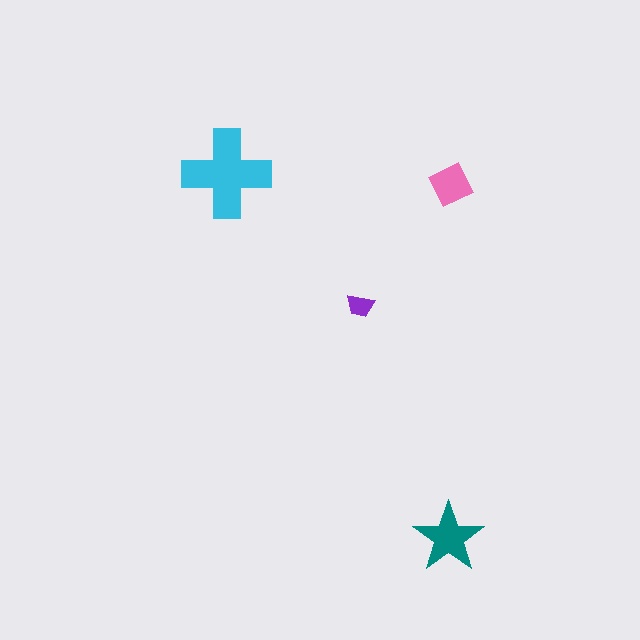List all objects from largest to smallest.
The cyan cross, the teal star, the pink diamond, the purple trapezoid.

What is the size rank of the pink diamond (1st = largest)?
3rd.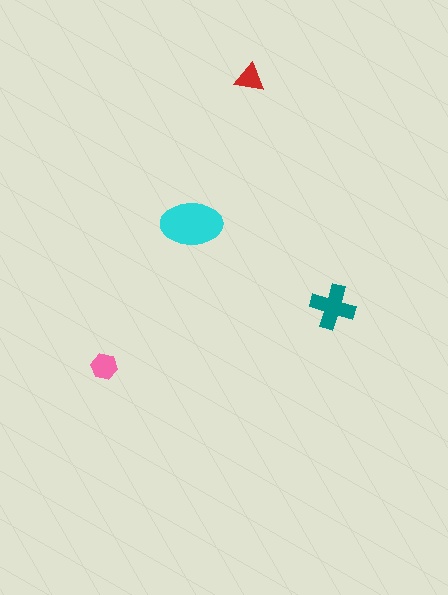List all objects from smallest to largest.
The red triangle, the pink hexagon, the teal cross, the cyan ellipse.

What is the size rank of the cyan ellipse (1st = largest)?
1st.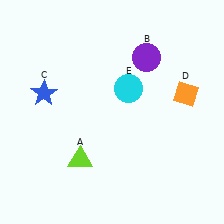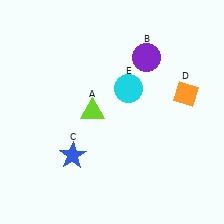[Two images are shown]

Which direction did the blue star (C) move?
The blue star (C) moved down.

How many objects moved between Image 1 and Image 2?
2 objects moved between the two images.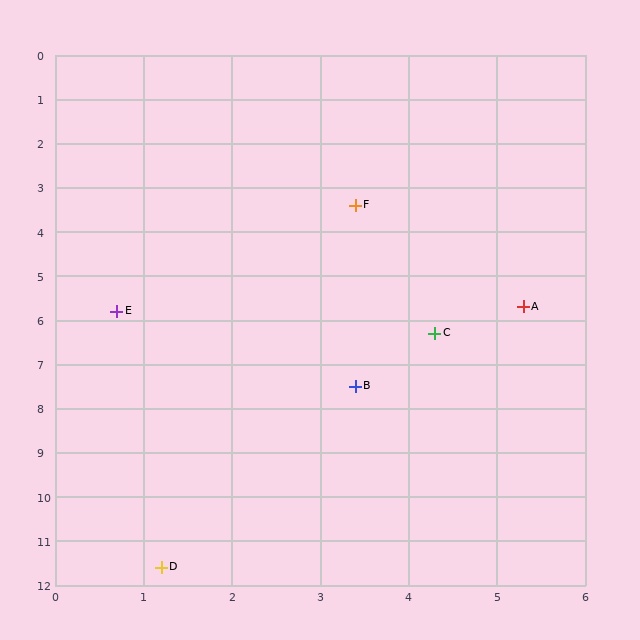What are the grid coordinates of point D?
Point D is at approximately (1.2, 11.6).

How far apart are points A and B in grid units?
Points A and B are about 2.6 grid units apart.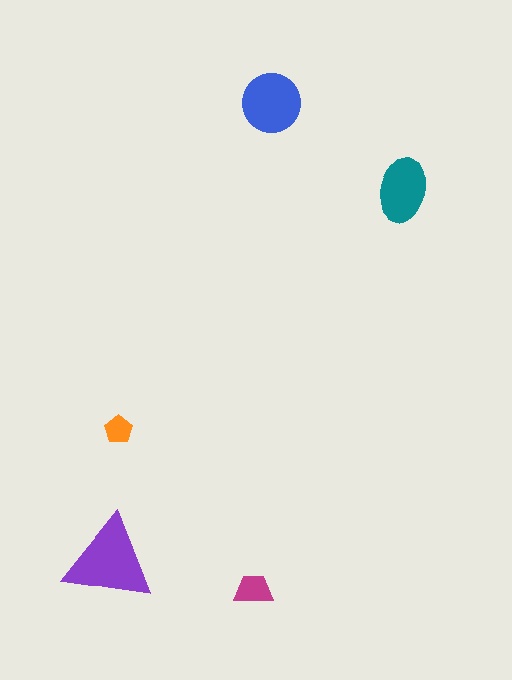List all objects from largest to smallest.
The purple triangle, the blue circle, the teal ellipse, the magenta trapezoid, the orange pentagon.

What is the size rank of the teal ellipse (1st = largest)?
3rd.